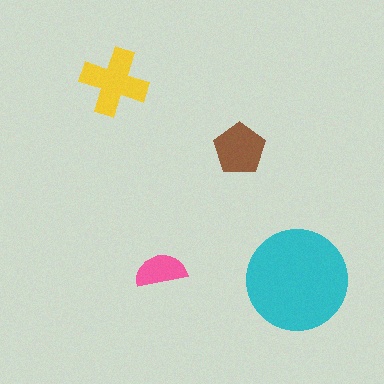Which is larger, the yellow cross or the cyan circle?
The cyan circle.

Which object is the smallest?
The pink semicircle.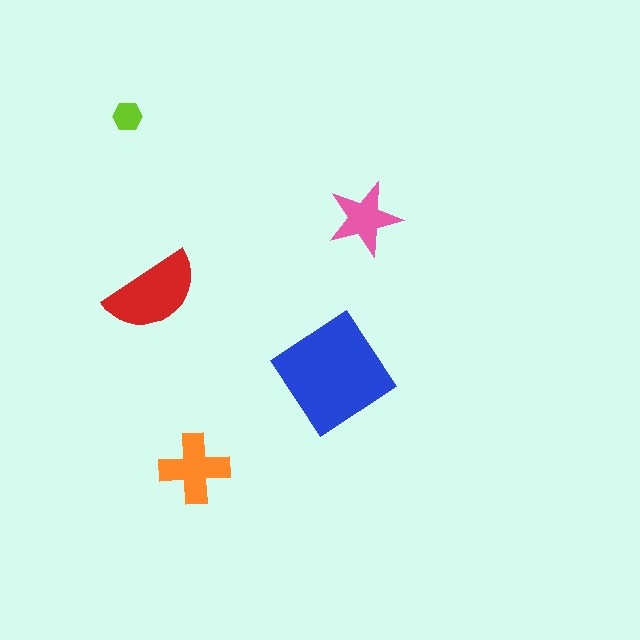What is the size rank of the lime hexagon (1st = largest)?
5th.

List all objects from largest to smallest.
The blue diamond, the red semicircle, the orange cross, the pink star, the lime hexagon.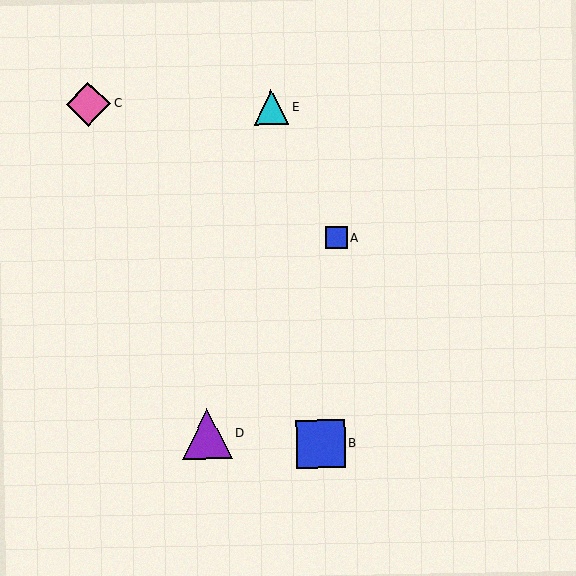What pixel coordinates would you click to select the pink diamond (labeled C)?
Click at (88, 104) to select the pink diamond C.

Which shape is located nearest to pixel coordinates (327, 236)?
The blue square (labeled A) at (336, 238) is nearest to that location.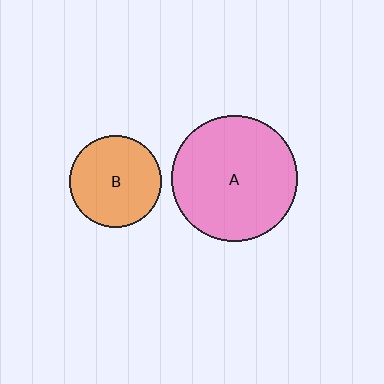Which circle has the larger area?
Circle A (pink).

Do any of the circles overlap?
No, none of the circles overlap.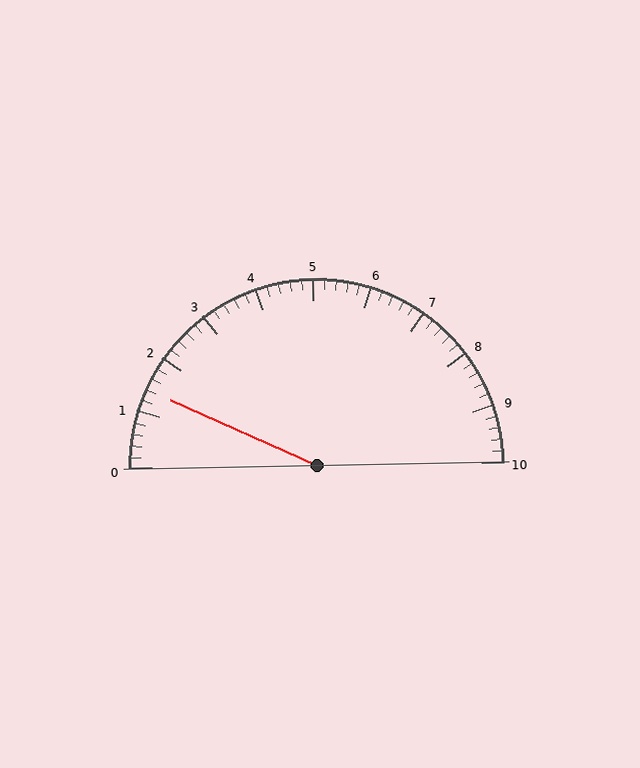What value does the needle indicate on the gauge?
The needle indicates approximately 1.4.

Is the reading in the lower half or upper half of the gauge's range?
The reading is in the lower half of the range (0 to 10).